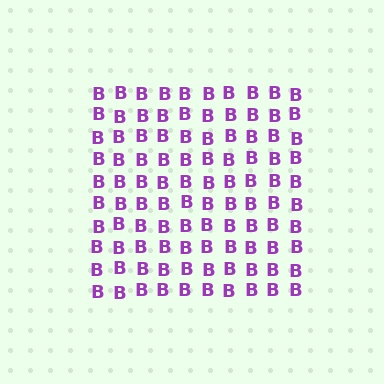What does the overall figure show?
The overall figure shows a square.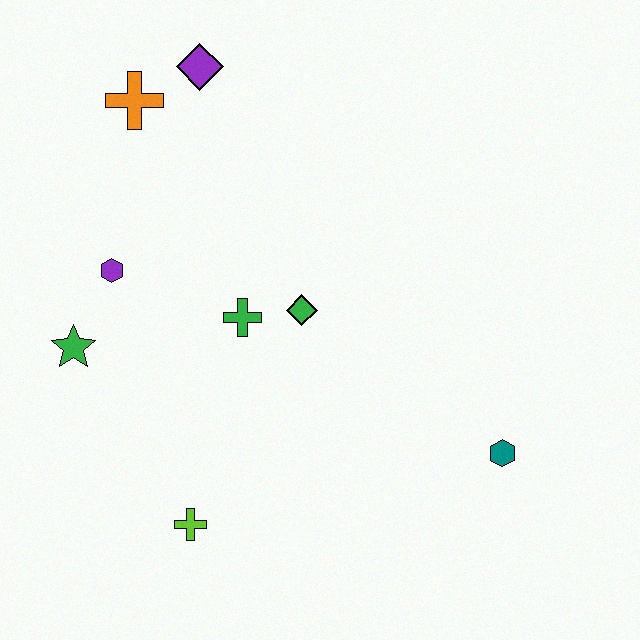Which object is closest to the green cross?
The green diamond is closest to the green cross.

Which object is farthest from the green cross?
The teal hexagon is farthest from the green cross.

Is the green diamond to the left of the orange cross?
No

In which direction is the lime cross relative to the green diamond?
The lime cross is below the green diamond.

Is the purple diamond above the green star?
Yes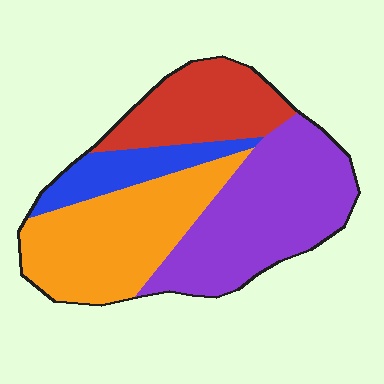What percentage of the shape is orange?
Orange takes up about one third (1/3) of the shape.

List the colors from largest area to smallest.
From largest to smallest: purple, orange, red, blue.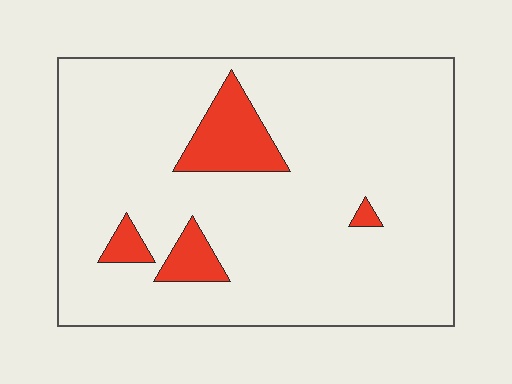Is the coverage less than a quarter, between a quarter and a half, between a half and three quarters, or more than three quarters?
Less than a quarter.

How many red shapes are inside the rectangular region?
4.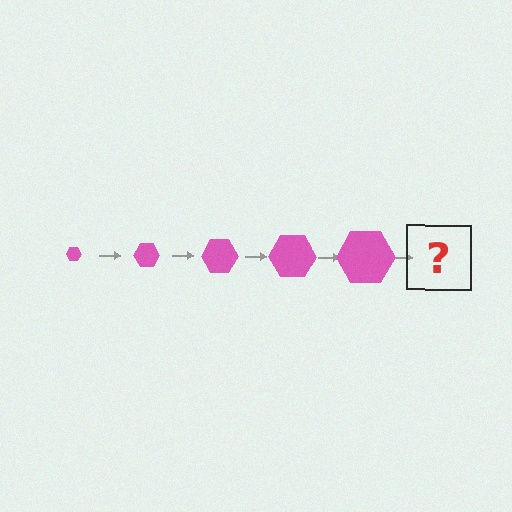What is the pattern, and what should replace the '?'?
The pattern is that the hexagon gets progressively larger each step. The '?' should be a pink hexagon, larger than the previous one.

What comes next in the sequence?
The next element should be a pink hexagon, larger than the previous one.